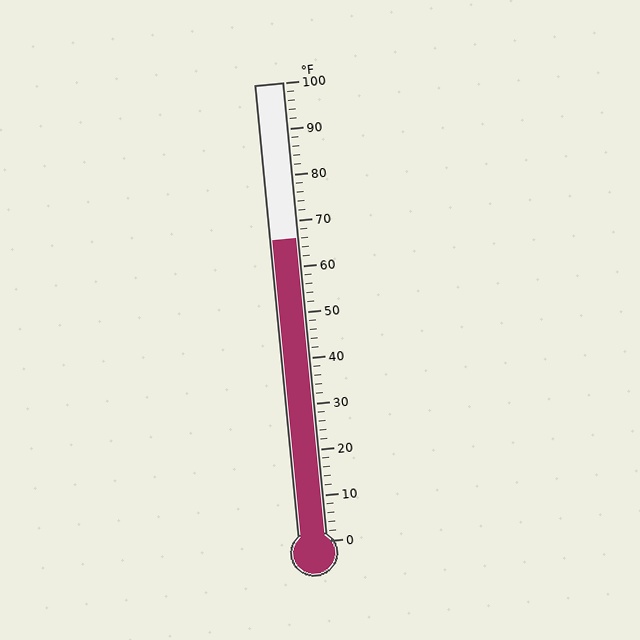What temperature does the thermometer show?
The thermometer shows approximately 66°F.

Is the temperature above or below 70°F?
The temperature is below 70°F.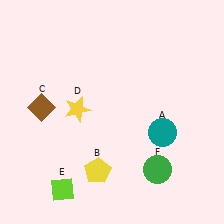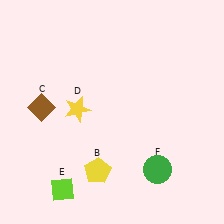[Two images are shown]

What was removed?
The teal circle (A) was removed in Image 2.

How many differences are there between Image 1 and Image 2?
There is 1 difference between the two images.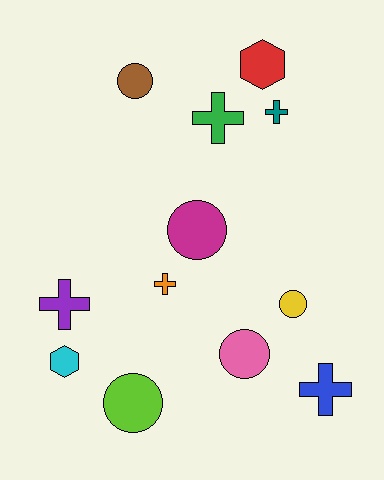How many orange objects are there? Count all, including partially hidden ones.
There is 1 orange object.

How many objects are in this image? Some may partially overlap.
There are 12 objects.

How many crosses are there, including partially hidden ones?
There are 5 crosses.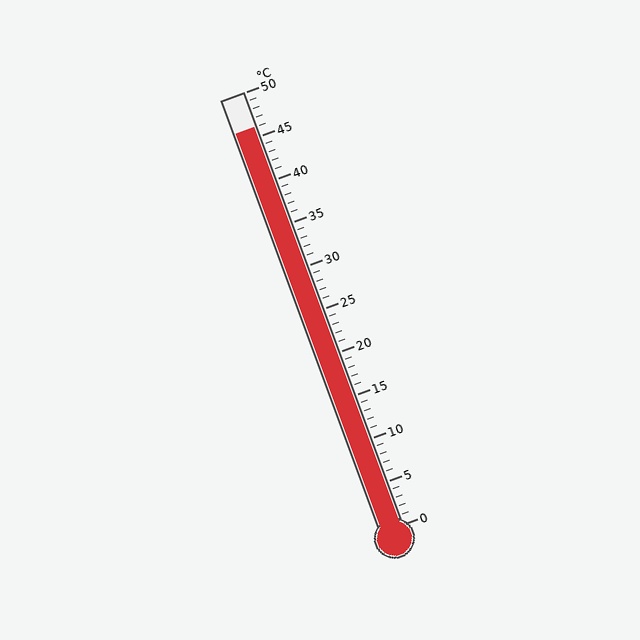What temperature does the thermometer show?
The thermometer shows approximately 46°C.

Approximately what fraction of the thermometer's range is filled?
The thermometer is filled to approximately 90% of its range.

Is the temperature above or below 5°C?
The temperature is above 5°C.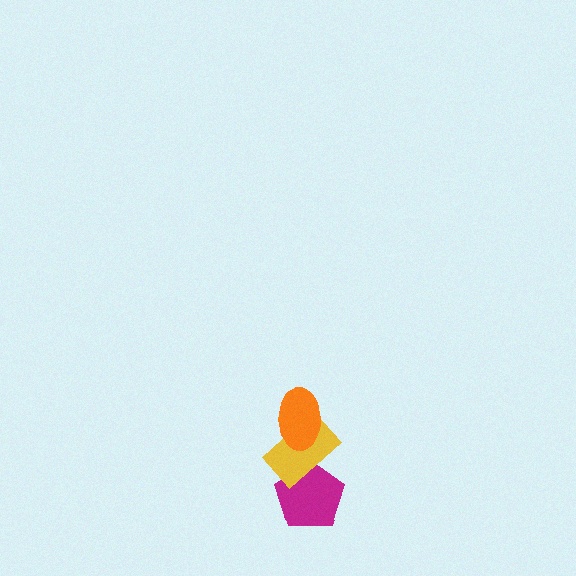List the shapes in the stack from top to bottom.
From top to bottom: the orange ellipse, the yellow rectangle, the magenta pentagon.